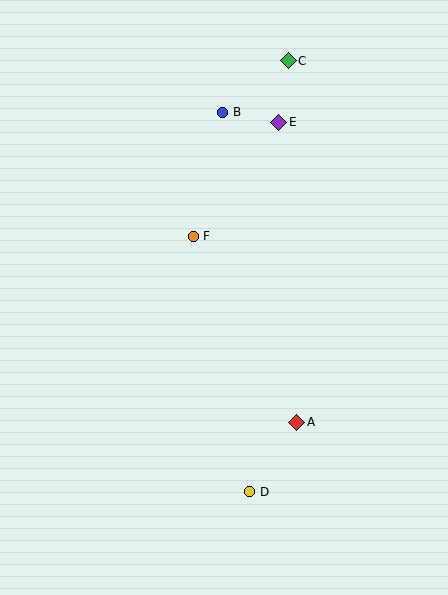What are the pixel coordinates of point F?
Point F is at (193, 236).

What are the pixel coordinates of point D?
Point D is at (250, 492).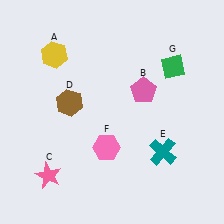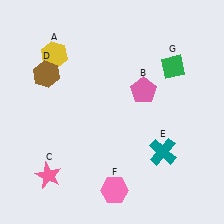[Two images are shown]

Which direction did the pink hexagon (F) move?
The pink hexagon (F) moved down.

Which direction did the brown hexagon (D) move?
The brown hexagon (D) moved up.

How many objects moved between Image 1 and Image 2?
2 objects moved between the two images.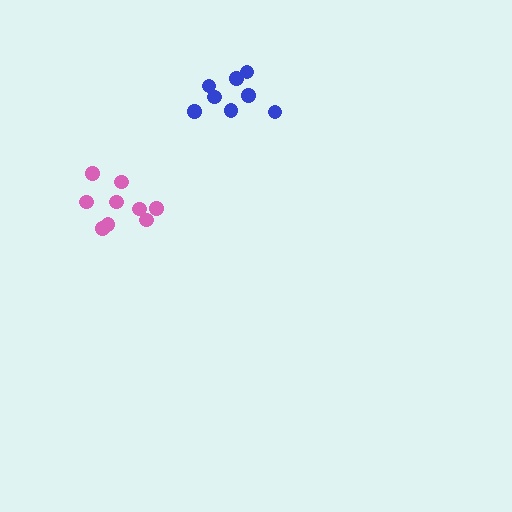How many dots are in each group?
Group 1: 8 dots, Group 2: 9 dots (17 total).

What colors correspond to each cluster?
The clusters are colored: blue, pink.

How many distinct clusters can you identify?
There are 2 distinct clusters.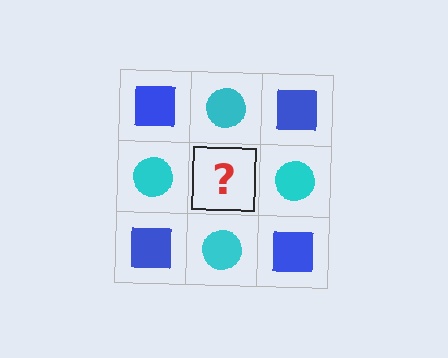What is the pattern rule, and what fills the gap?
The rule is that it alternates blue square and cyan circle in a checkerboard pattern. The gap should be filled with a blue square.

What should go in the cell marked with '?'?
The missing cell should contain a blue square.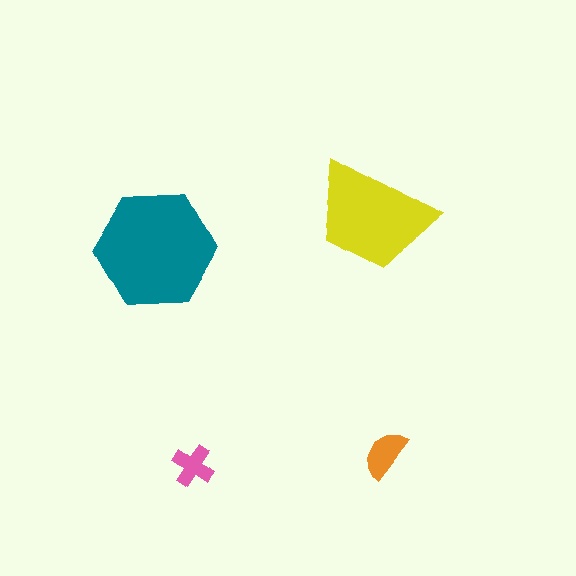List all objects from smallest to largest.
The pink cross, the orange semicircle, the yellow trapezoid, the teal hexagon.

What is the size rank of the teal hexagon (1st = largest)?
1st.